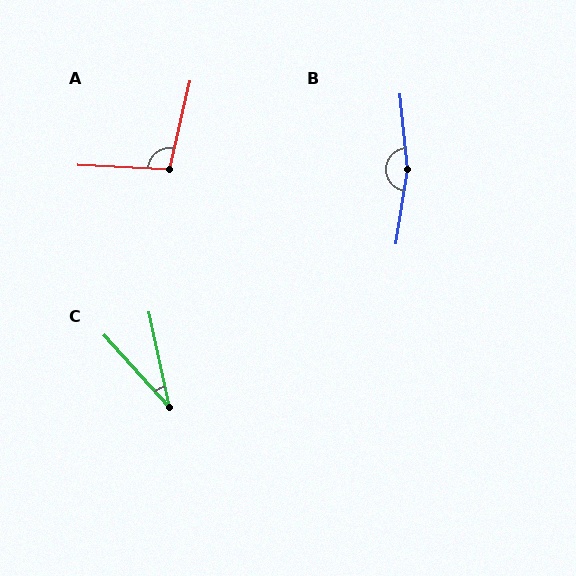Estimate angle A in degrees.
Approximately 100 degrees.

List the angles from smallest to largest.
C (30°), A (100°), B (166°).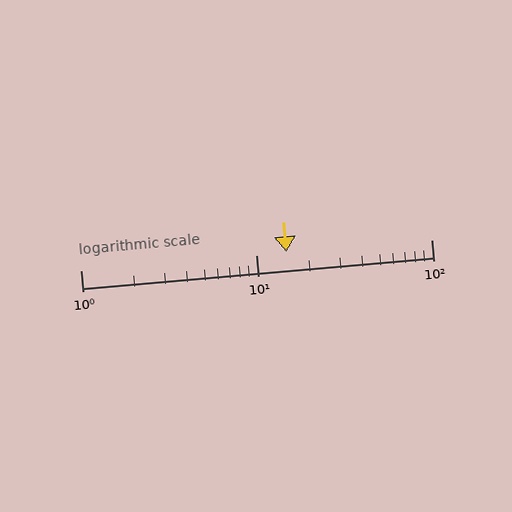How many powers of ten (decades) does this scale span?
The scale spans 2 decades, from 1 to 100.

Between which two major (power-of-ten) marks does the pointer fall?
The pointer is between 10 and 100.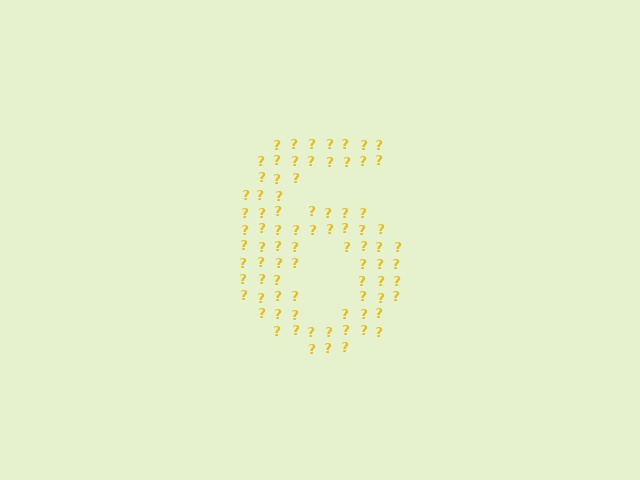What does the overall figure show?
The overall figure shows the digit 6.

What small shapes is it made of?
It is made of small question marks.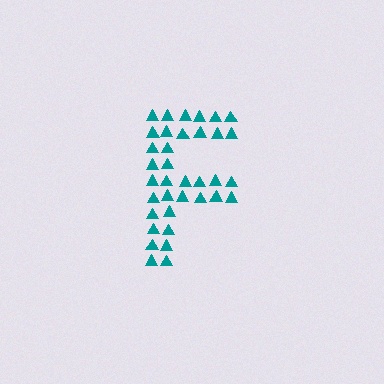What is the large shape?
The large shape is the letter F.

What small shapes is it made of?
It is made of small triangles.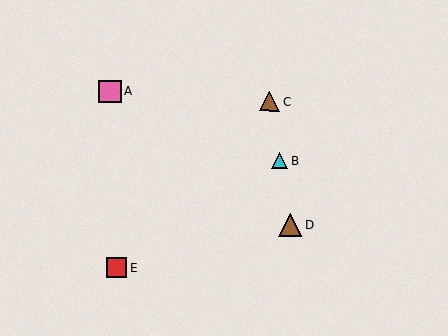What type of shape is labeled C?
Shape C is a brown triangle.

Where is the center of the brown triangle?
The center of the brown triangle is at (291, 225).